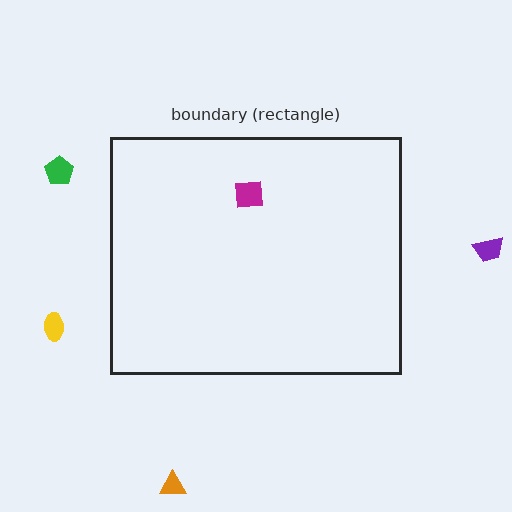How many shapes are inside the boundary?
1 inside, 4 outside.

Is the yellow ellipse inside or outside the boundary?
Outside.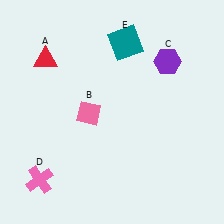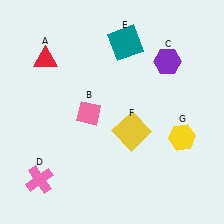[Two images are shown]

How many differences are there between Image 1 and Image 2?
There are 2 differences between the two images.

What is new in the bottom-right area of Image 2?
A yellow square (F) was added in the bottom-right area of Image 2.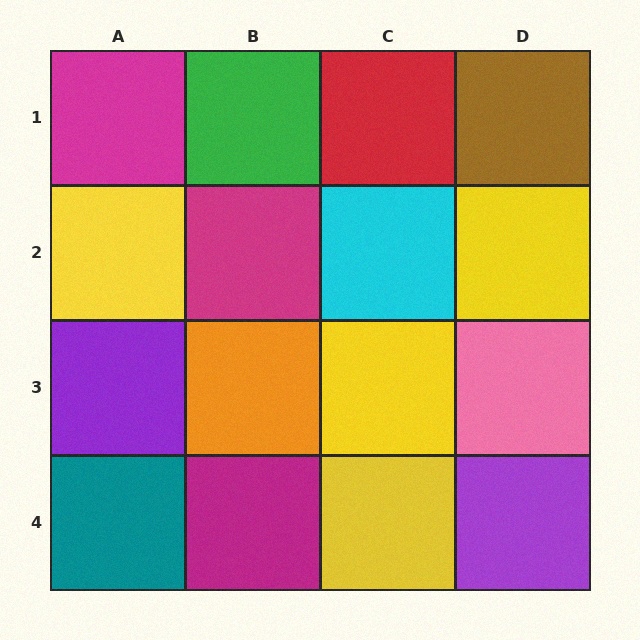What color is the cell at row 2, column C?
Cyan.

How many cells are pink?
1 cell is pink.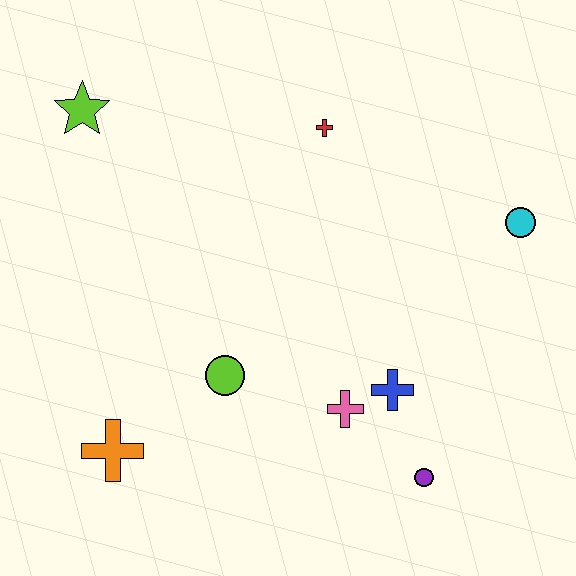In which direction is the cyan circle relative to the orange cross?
The cyan circle is to the right of the orange cross.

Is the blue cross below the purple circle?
No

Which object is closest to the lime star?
The red cross is closest to the lime star.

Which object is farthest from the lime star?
The purple circle is farthest from the lime star.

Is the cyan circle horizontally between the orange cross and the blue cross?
No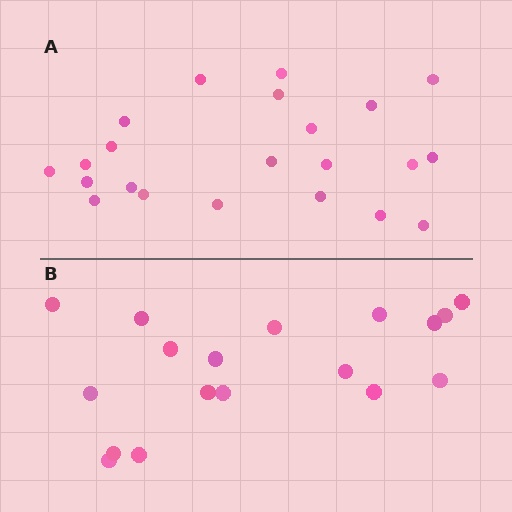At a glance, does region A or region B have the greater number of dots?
Region A (the top region) has more dots.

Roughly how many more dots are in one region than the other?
Region A has about 4 more dots than region B.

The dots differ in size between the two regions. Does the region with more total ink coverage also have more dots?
No. Region B has more total ink coverage because its dots are larger, but region A actually contains more individual dots. Total area can be misleading — the number of items is what matters here.